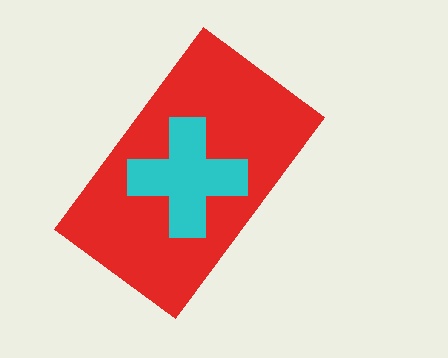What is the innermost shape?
The cyan cross.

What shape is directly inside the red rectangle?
The cyan cross.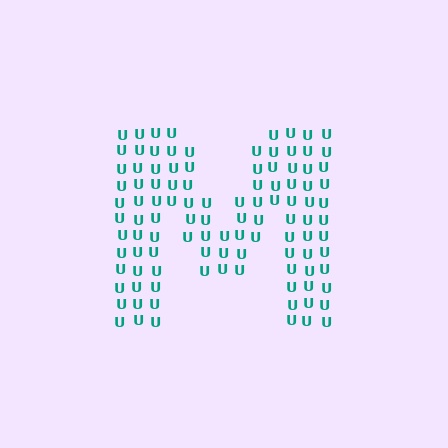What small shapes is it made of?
It is made of small letter U's.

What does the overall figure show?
The overall figure shows the letter M.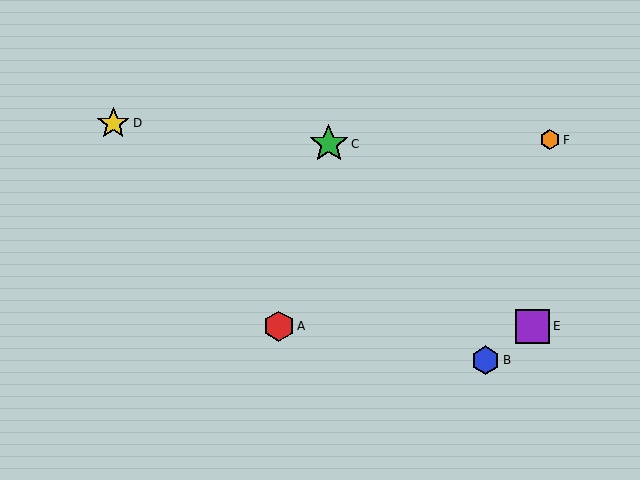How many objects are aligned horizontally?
2 objects (A, E) are aligned horizontally.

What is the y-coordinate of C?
Object C is at y≈144.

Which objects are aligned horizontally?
Objects A, E are aligned horizontally.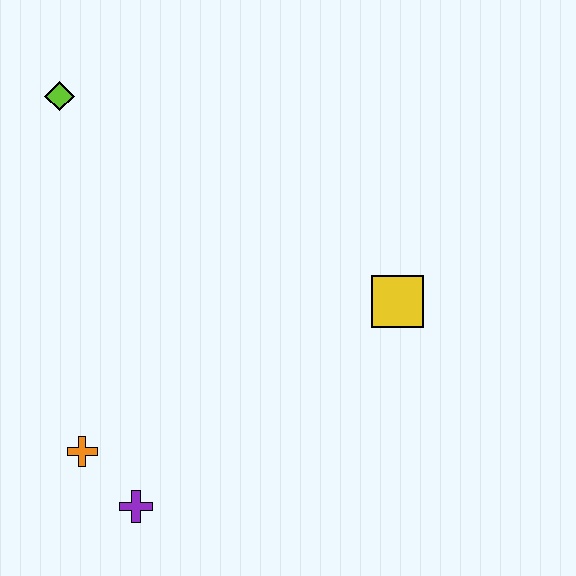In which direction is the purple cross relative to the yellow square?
The purple cross is to the left of the yellow square.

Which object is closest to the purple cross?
The orange cross is closest to the purple cross.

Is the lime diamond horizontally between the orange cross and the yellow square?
No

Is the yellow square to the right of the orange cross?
Yes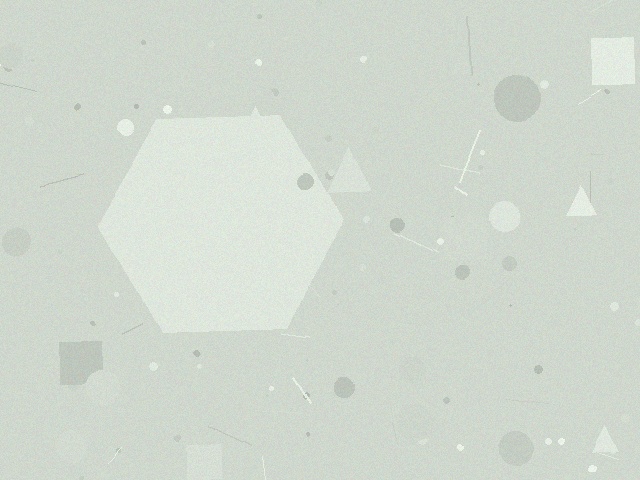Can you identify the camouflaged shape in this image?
The camouflaged shape is a hexagon.